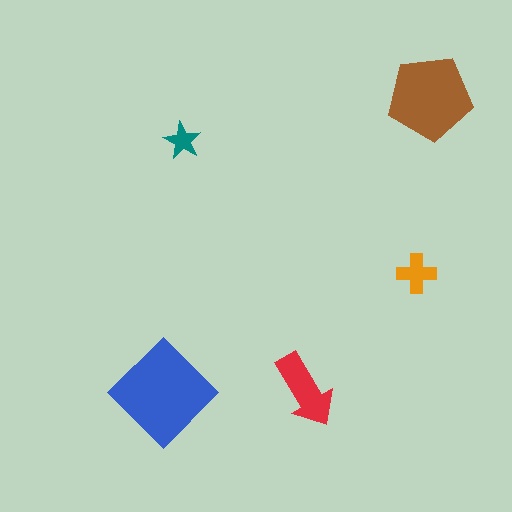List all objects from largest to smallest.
The blue diamond, the brown pentagon, the red arrow, the orange cross, the teal star.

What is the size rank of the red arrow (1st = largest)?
3rd.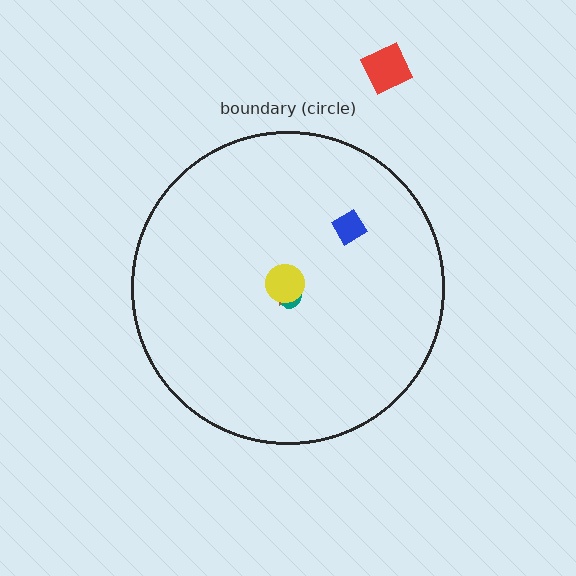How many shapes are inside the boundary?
4 inside, 1 outside.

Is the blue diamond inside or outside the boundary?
Inside.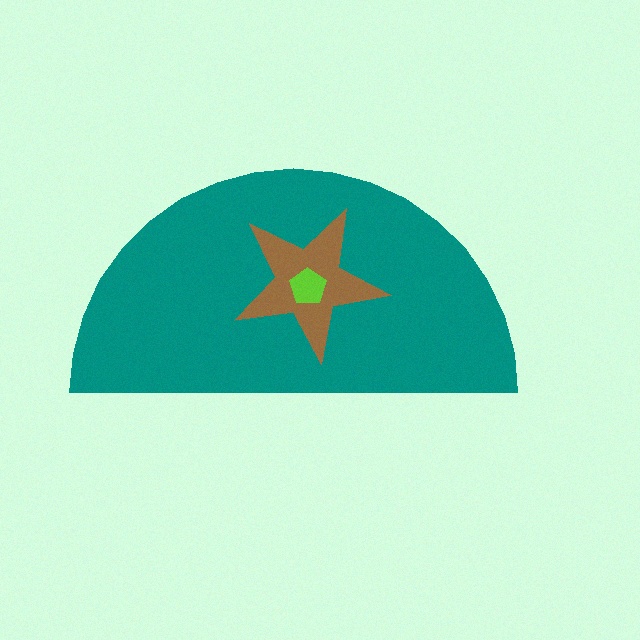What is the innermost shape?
The lime pentagon.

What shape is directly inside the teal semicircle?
The brown star.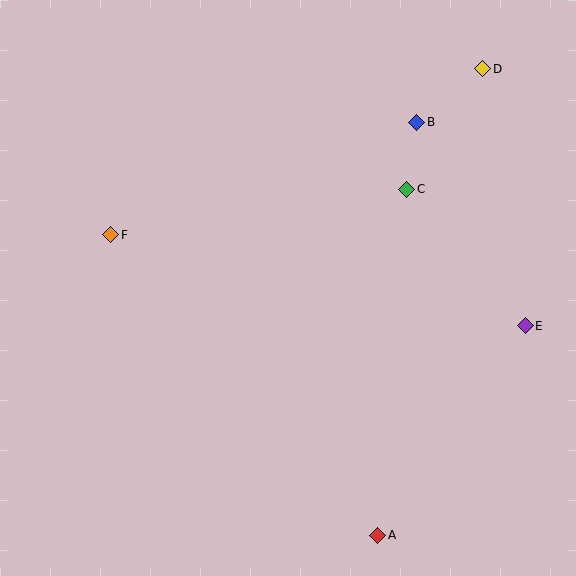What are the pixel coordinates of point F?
Point F is at (111, 235).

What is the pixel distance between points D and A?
The distance between D and A is 479 pixels.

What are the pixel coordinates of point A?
Point A is at (378, 535).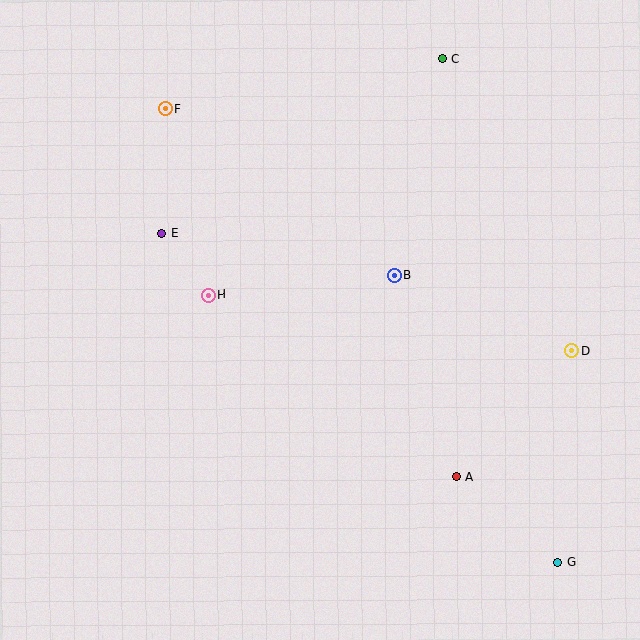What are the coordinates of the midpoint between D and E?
The midpoint between D and E is at (367, 292).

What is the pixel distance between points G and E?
The distance between G and E is 515 pixels.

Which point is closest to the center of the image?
Point B at (394, 275) is closest to the center.